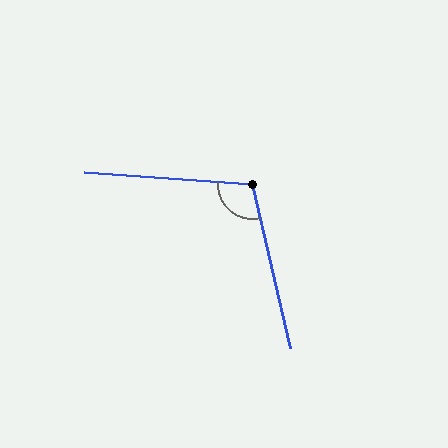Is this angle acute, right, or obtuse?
It is obtuse.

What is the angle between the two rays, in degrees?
Approximately 107 degrees.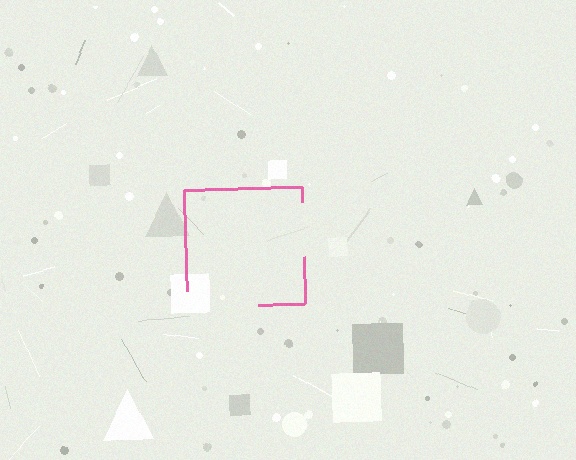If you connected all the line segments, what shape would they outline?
They would outline a square.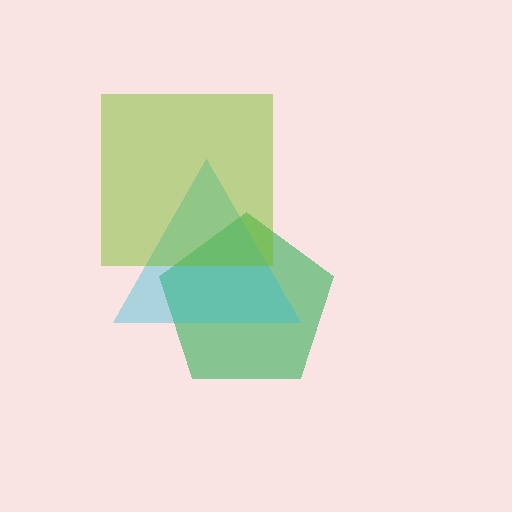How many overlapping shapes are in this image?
There are 3 overlapping shapes in the image.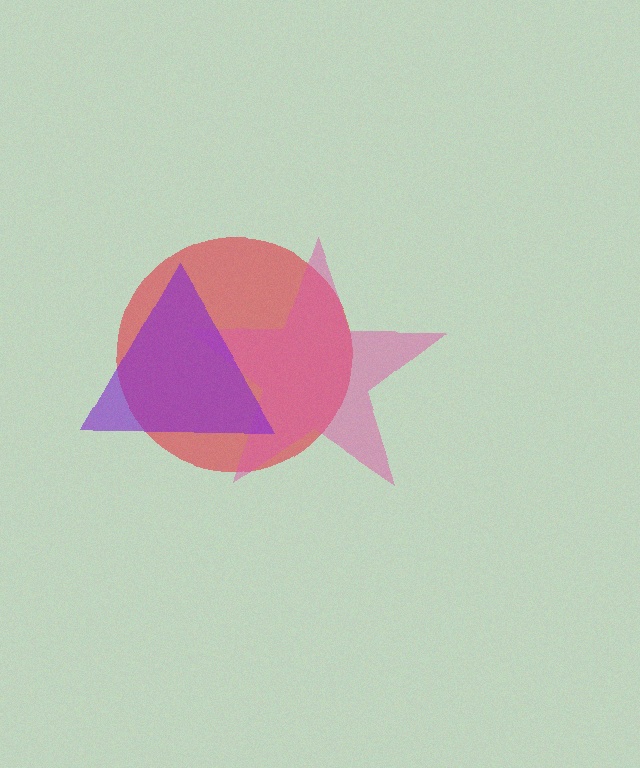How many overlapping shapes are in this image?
There are 3 overlapping shapes in the image.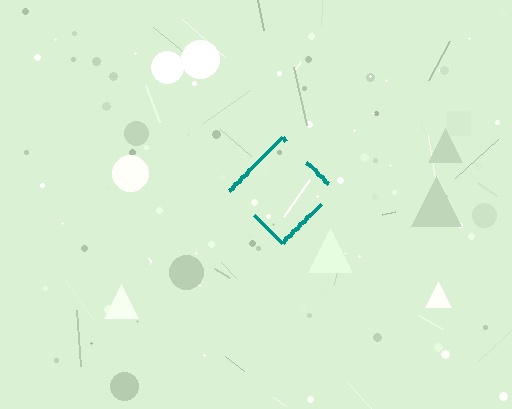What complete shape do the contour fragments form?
The contour fragments form a diamond.